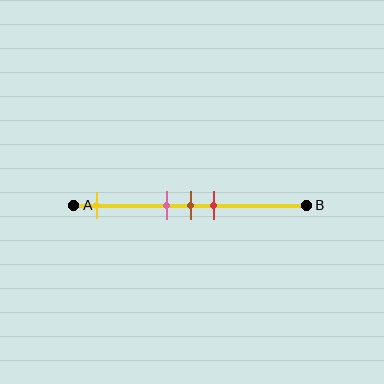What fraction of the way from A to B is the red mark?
The red mark is approximately 60% (0.6) of the way from A to B.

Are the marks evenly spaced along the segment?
No, the marks are not evenly spaced.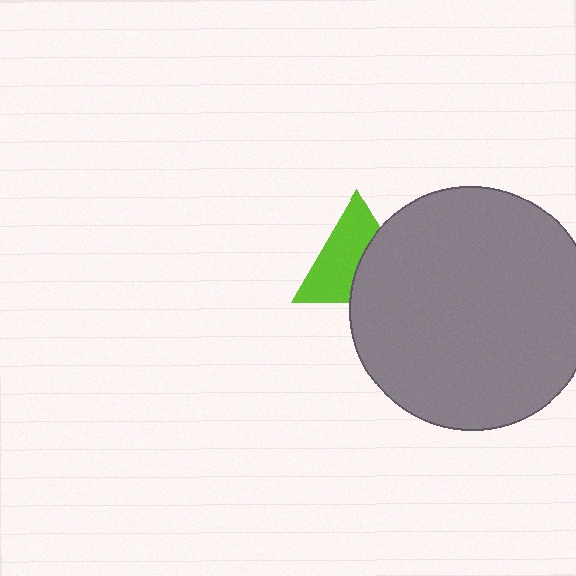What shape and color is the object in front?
The object in front is a gray circle.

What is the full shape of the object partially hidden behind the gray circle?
The partially hidden object is a lime triangle.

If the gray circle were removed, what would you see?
You would see the complete lime triangle.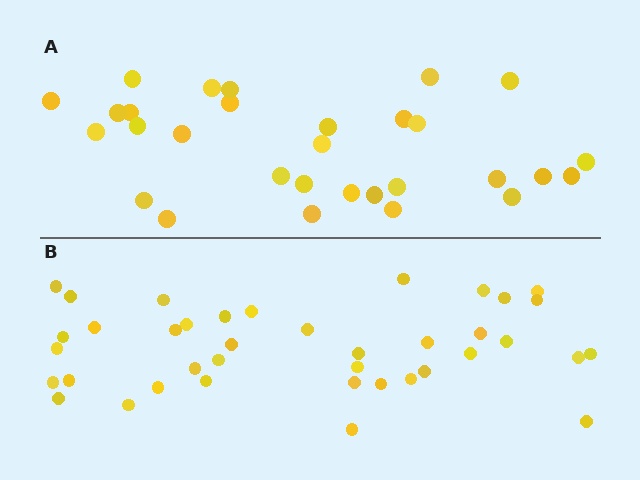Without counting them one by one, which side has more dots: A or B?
Region B (the bottom region) has more dots.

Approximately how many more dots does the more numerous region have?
Region B has roughly 8 or so more dots than region A.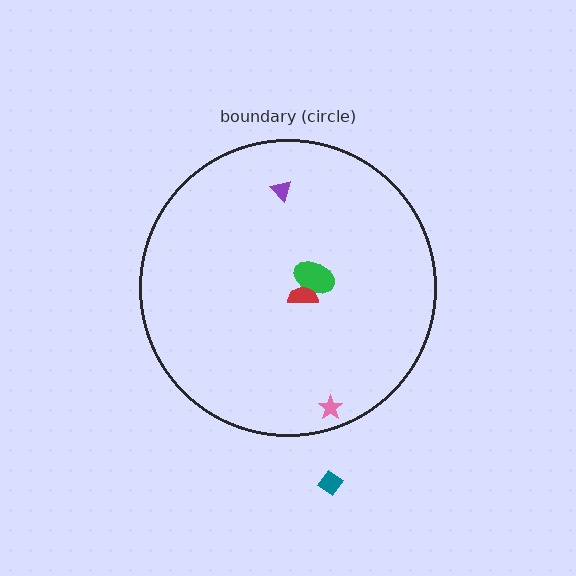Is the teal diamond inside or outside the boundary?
Outside.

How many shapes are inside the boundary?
4 inside, 1 outside.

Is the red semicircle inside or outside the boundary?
Inside.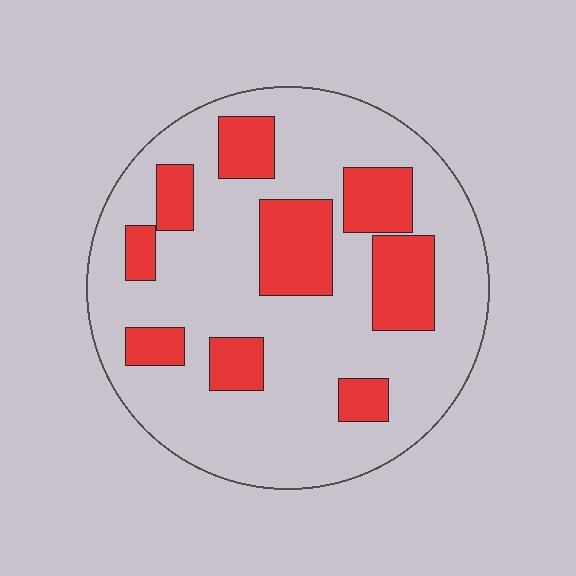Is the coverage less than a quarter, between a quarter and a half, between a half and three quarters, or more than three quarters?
Between a quarter and a half.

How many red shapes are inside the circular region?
9.